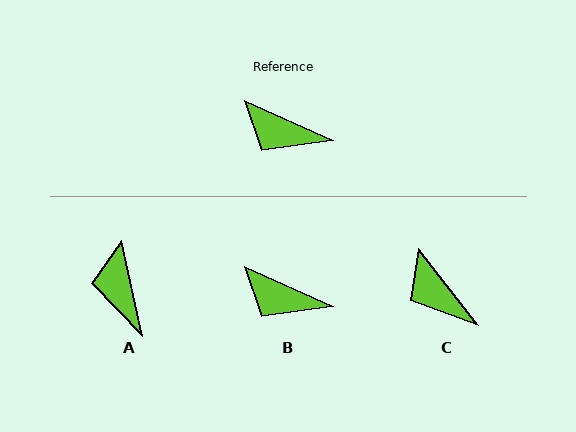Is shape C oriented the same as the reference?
No, it is off by about 28 degrees.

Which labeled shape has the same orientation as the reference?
B.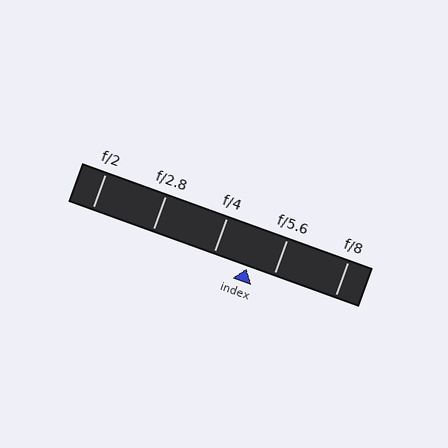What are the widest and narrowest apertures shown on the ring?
The widest aperture shown is f/2 and the narrowest is f/8.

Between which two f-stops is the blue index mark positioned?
The index mark is between f/4 and f/5.6.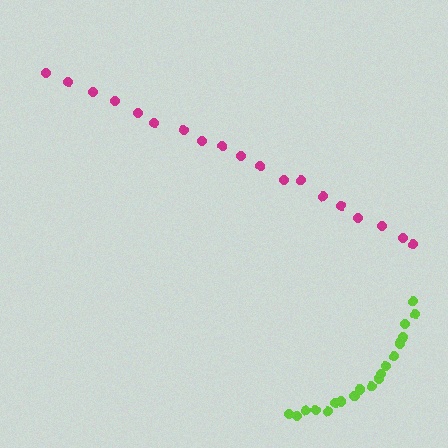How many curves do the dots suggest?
There are 2 distinct paths.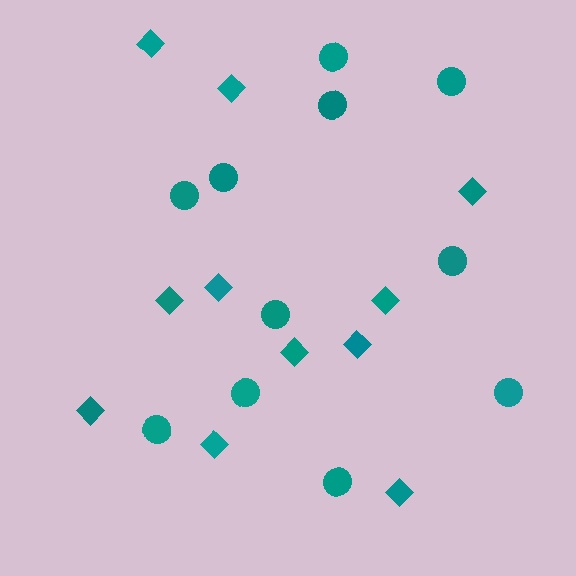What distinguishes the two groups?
There are 2 groups: one group of circles (11) and one group of diamonds (11).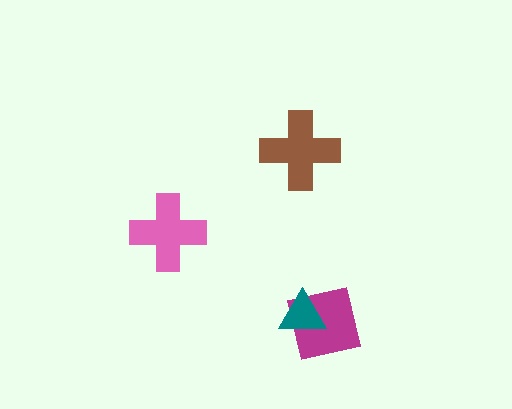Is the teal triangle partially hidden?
No, no other shape covers it.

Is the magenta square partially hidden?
Yes, it is partially covered by another shape.